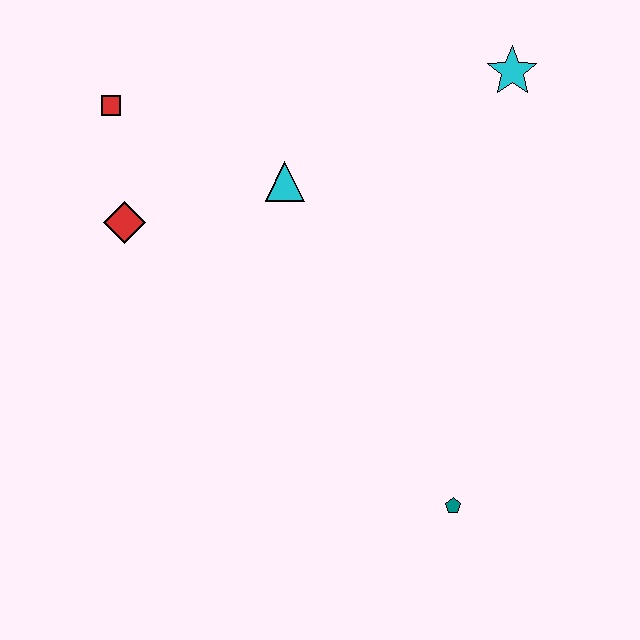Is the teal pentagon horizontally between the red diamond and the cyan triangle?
No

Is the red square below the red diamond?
No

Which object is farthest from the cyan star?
The teal pentagon is farthest from the cyan star.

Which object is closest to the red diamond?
The red square is closest to the red diamond.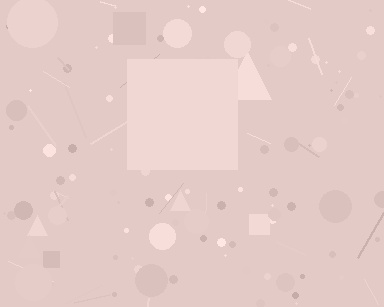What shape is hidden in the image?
A square is hidden in the image.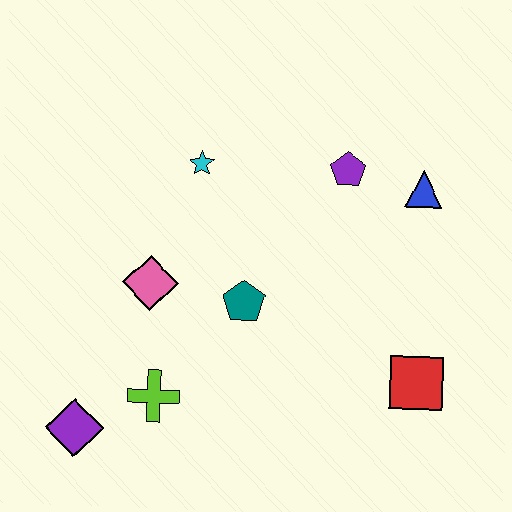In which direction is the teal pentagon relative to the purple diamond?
The teal pentagon is to the right of the purple diamond.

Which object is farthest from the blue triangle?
The purple diamond is farthest from the blue triangle.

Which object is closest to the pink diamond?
The teal pentagon is closest to the pink diamond.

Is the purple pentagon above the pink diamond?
Yes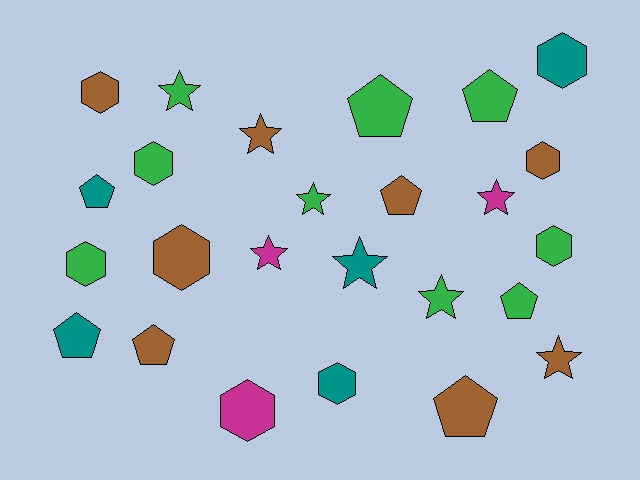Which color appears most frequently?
Green, with 9 objects.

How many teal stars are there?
There is 1 teal star.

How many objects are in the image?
There are 25 objects.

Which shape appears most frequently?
Hexagon, with 9 objects.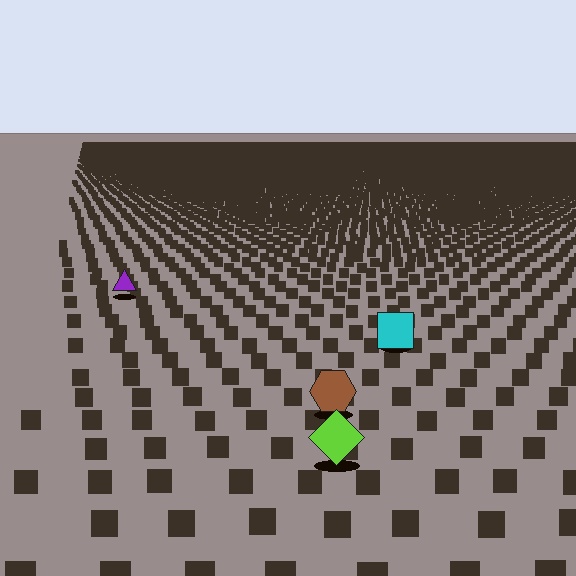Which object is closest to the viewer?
The lime diamond is closest. The texture marks near it are larger and more spread out.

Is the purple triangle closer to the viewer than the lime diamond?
No. The lime diamond is closer — you can tell from the texture gradient: the ground texture is coarser near it.